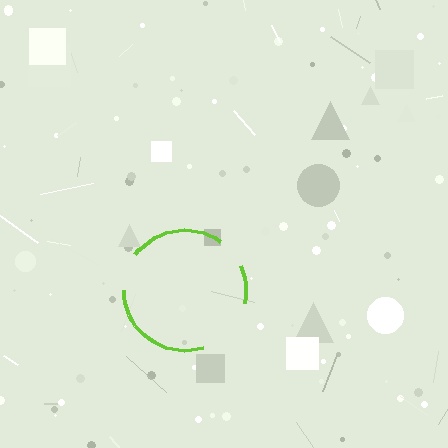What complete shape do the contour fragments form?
The contour fragments form a circle.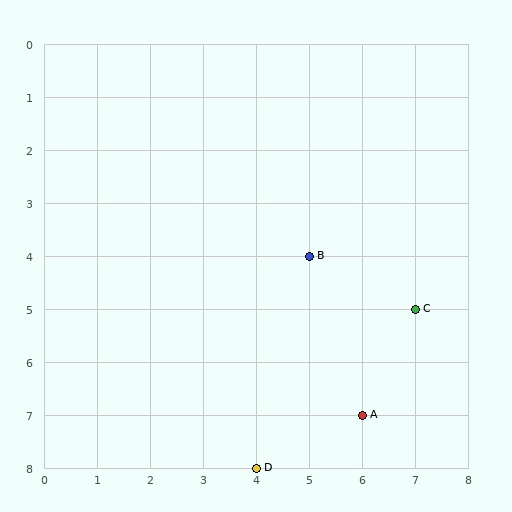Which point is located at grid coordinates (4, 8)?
Point D is at (4, 8).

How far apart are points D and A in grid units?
Points D and A are 2 columns and 1 row apart (about 2.2 grid units diagonally).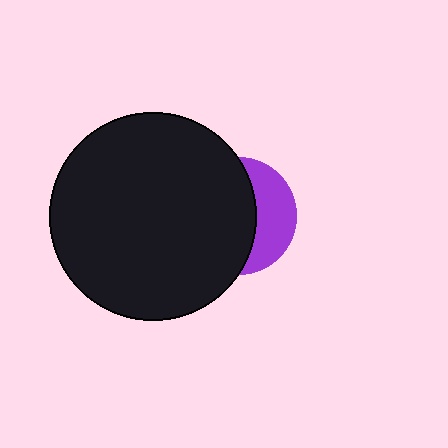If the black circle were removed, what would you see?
You would see the complete purple circle.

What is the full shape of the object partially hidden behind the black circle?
The partially hidden object is a purple circle.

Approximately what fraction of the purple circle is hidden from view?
Roughly 64% of the purple circle is hidden behind the black circle.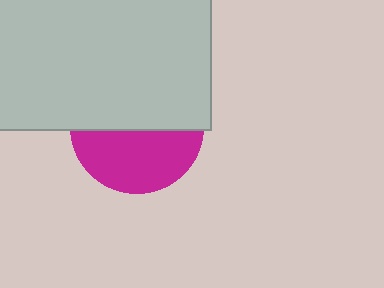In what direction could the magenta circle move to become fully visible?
The magenta circle could move down. That would shift it out from behind the light gray rectangle entirely.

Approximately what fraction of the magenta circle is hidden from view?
Roughly 54% of the magenta circle is hidden behind the light gray rectangle.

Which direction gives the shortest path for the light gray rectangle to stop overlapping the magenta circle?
Moving up gives the shortest separation.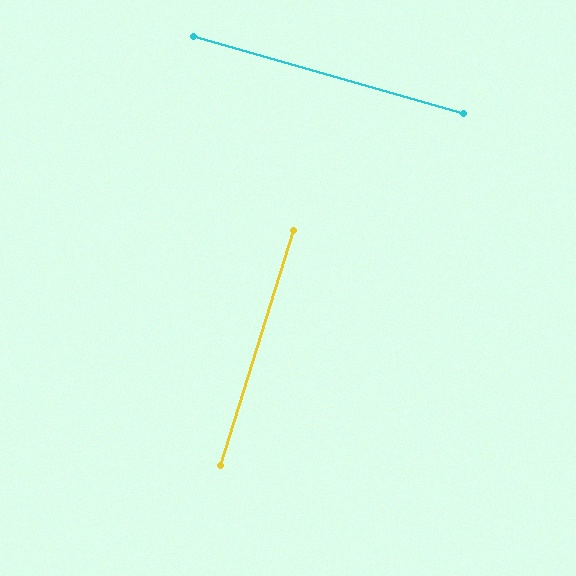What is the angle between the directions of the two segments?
Approximately 89 degrees.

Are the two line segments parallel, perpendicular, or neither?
Perpendicular — they meet at approximately 89°.